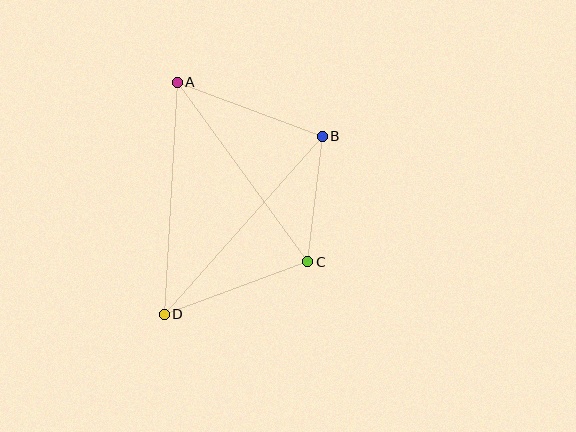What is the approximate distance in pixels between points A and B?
The distance between A and B is approximately 155 pixels.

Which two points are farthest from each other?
Points B and D are farthest from each other.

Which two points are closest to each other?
Points B and C are closest to each other.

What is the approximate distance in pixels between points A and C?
The distance between A and C is approximately 222 pixels.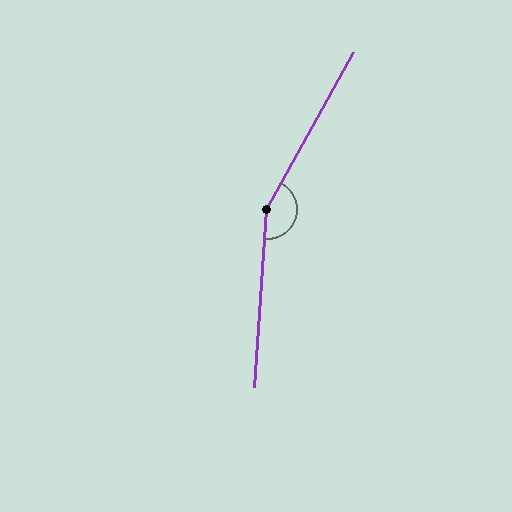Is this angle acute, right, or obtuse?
It is obtuse.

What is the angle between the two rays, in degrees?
Approximately 155 degrees.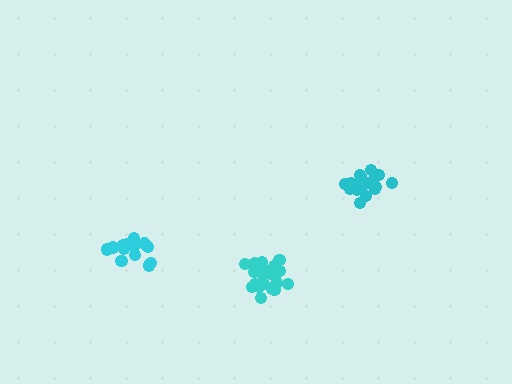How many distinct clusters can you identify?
There are 3 distinct clusters.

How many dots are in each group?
Group 1: 18 dots, Group 2: 18 dots, Group 3: 20 dots (56 total).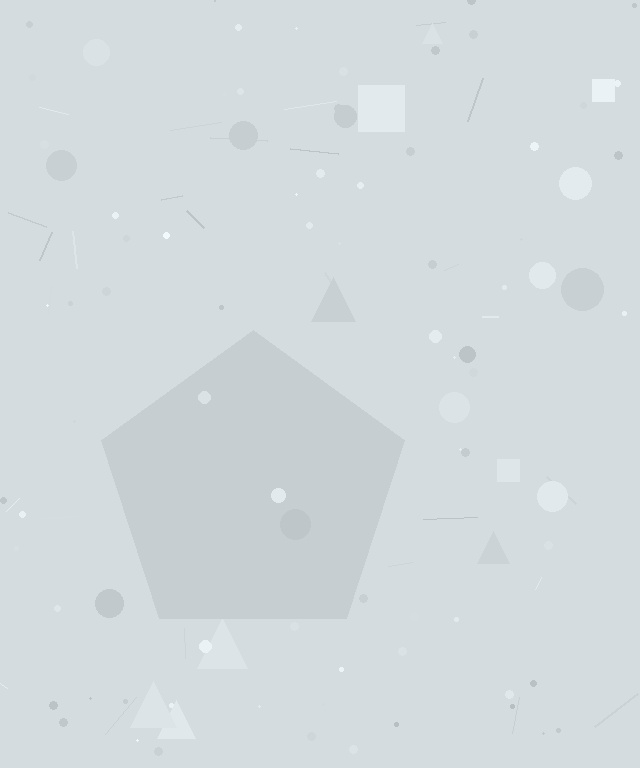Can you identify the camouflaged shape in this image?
The camouflaged shape is a pentagon.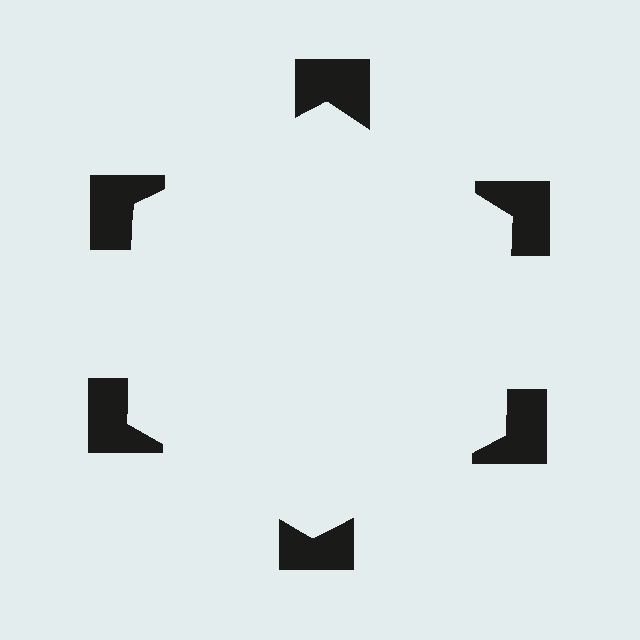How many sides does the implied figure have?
6 sides.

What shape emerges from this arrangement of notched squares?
An illusory hexagon — its edges are inferred from the aligned wedge cuts in the notched squares, not physically drawn.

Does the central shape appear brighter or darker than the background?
It typically appears slightly brighter than the background, even though no actual brightness change is drawn.